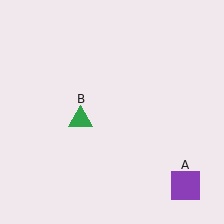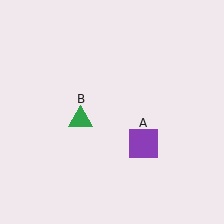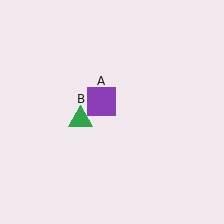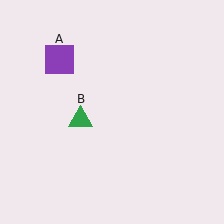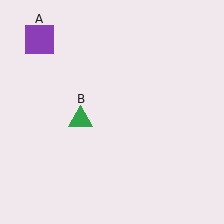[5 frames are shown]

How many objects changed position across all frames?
1 object changed position: purple square (object A).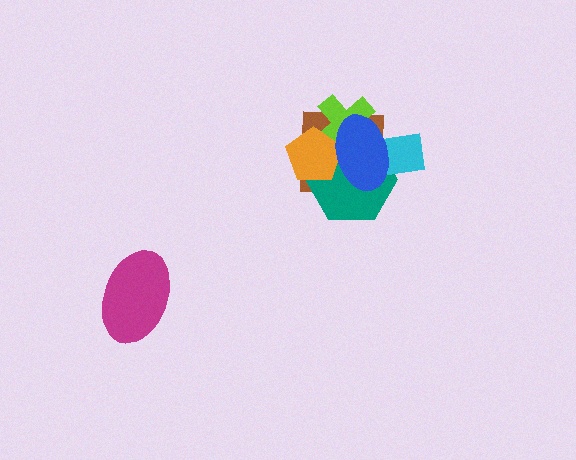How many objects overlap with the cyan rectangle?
3 objects overlap with the cyan rectangle.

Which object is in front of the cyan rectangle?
The blue ellipse is in front of the cyan rectangle.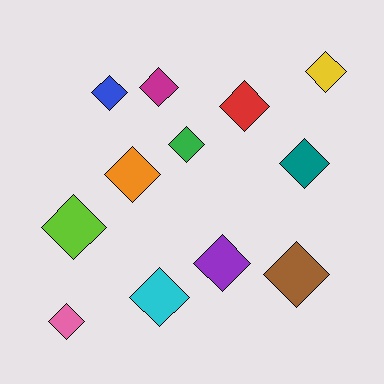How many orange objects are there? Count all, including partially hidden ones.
There is 1 orange object.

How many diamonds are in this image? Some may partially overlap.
There are 12 diamonds.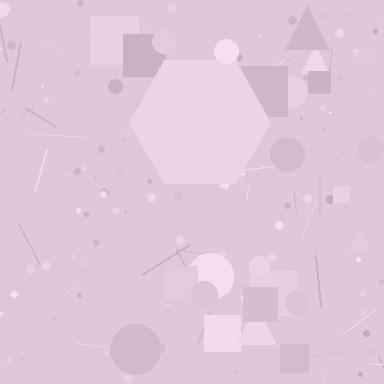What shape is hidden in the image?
A hexagon is hidden in the image.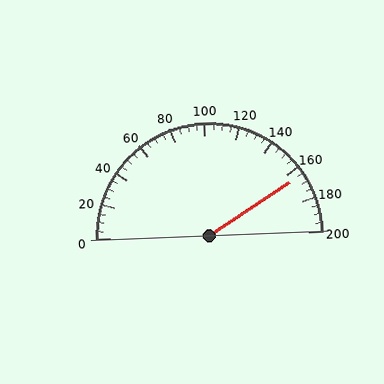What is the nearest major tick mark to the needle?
The nearest major tick mark is 160.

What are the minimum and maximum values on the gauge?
The gauge ranges from 0 to 200.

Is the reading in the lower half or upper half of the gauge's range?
The reading is in the upper half of the range (0 to 200).